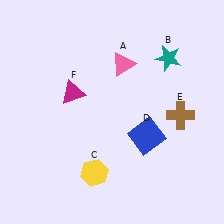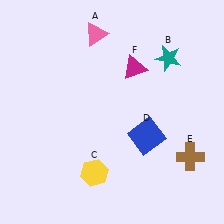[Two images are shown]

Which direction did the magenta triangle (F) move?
The magenta triangle (F) moved right.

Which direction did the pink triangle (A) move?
The pink triangle (A) moved up.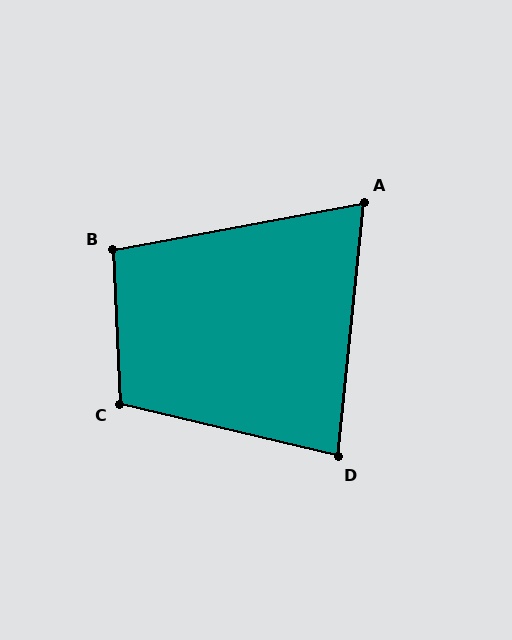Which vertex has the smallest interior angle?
A, at approximately 74 degrees.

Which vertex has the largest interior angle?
C, at approximately 106 degrees.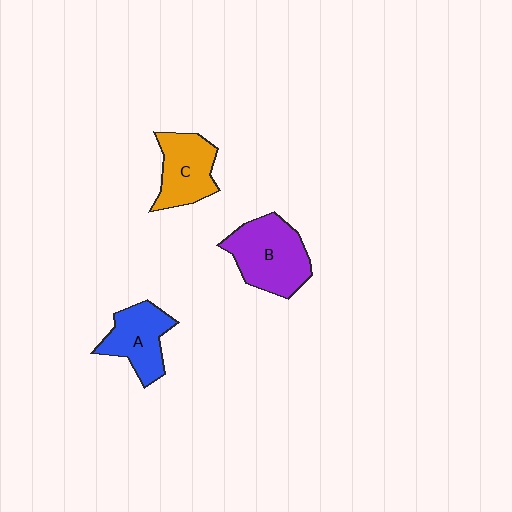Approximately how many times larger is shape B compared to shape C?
Approximately 1.3 times.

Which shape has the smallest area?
Shape A (blue).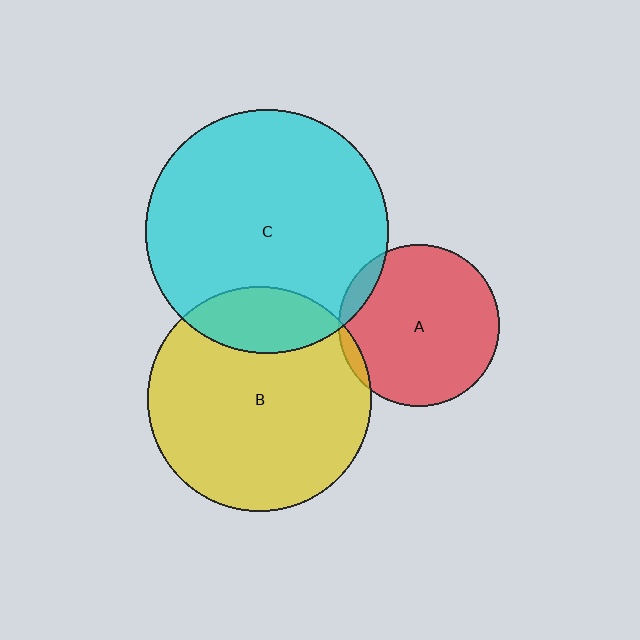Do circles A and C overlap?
Yes.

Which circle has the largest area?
Circle C (cyan).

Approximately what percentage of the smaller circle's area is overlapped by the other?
Approximately 5%.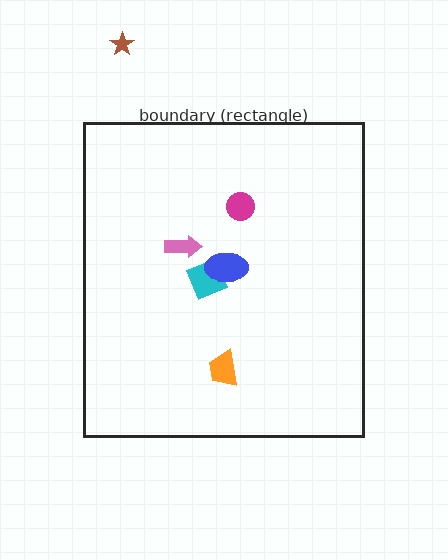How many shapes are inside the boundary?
5 inside, 1 outside.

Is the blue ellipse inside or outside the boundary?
Inside.